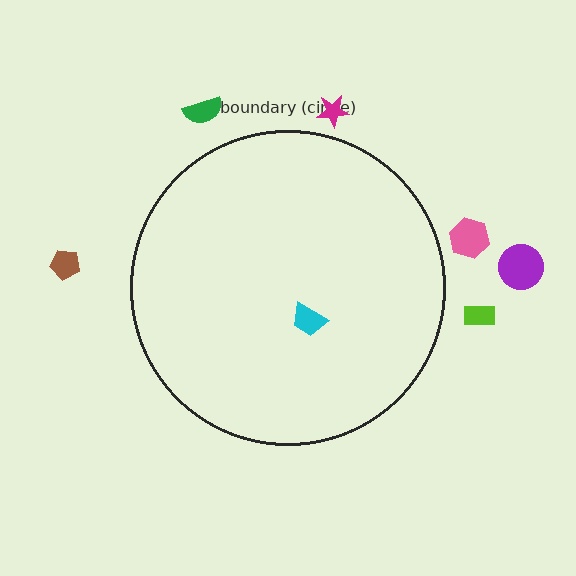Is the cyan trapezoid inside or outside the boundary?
Inside.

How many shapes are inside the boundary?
1 inside, 6 outside.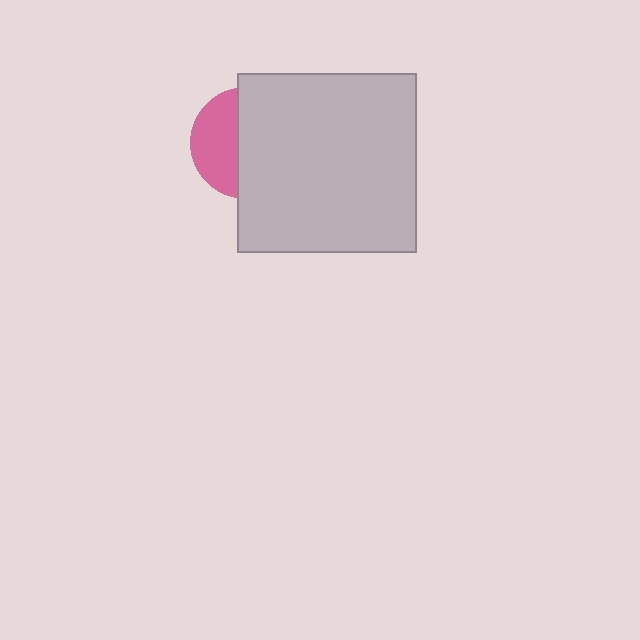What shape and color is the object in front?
The object in front is a light gray square.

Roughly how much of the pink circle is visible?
A small part of it is visible (roughly 40%).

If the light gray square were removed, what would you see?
You would see the complete pink circle.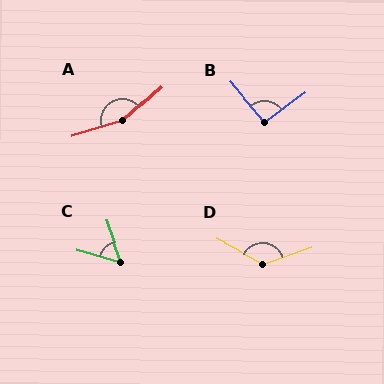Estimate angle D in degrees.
Approximately 132 degrees.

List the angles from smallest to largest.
C (55°), B (94°), D (132°), A (156°).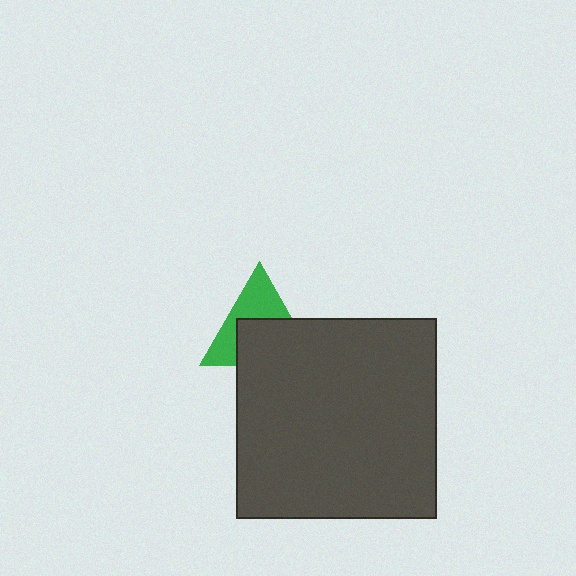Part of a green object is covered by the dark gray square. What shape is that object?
It is a triangle.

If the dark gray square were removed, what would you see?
You would see the complete green triangle.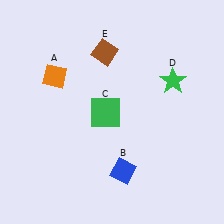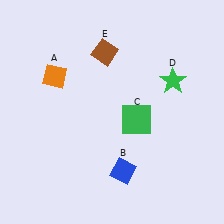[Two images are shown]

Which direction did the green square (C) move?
The green square (C) moved right.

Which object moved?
The green square (C) moved right.